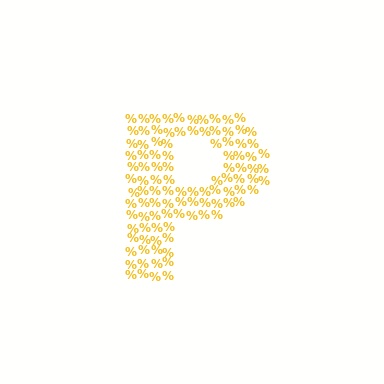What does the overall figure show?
The overall figure shows the letter P.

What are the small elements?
The small elements are percent signs.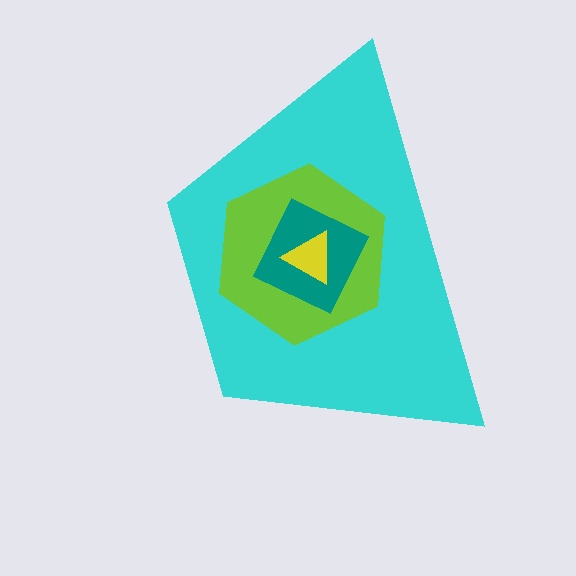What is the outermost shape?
The cyan trapezoid.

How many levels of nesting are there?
4.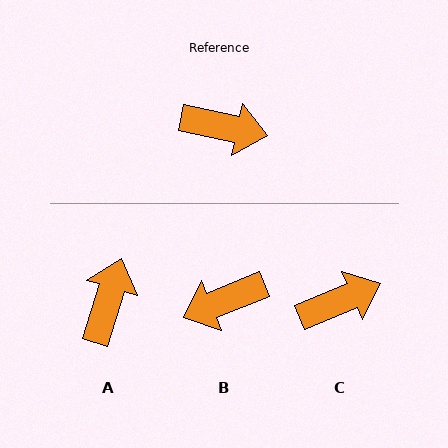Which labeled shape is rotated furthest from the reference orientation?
B, about 146 degrees away.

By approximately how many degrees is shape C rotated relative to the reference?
Approximately 35 degrees counter-clockwise.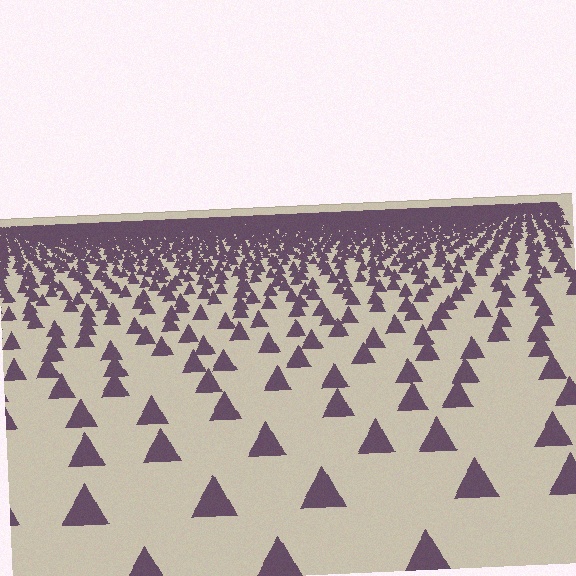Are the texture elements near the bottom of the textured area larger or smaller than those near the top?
Larger. Near the bottom, elements are closer to the viewer and appear at a bigger on-screen size.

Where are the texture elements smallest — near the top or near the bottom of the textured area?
Near the top.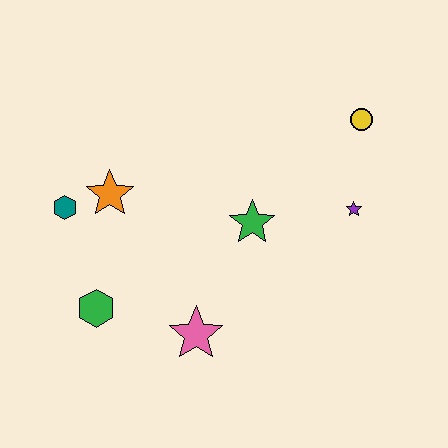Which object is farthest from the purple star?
The teal hexagon is farthest from the purple star.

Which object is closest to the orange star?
The teal hexagon is closest to the orange star.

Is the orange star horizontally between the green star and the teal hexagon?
Yes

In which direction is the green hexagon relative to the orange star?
The green hexagon is below the orange star.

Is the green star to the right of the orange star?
Yes